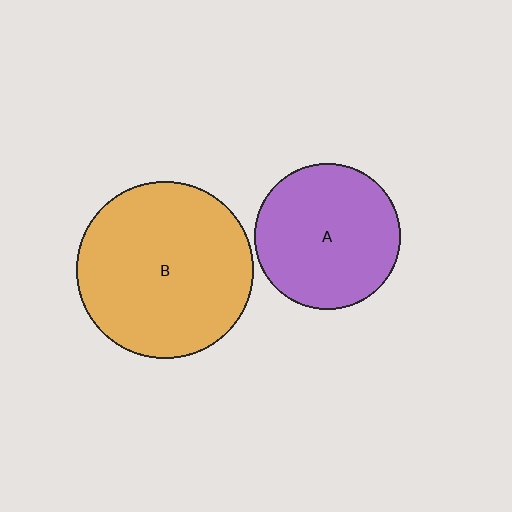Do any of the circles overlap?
No, none of the circles overlap.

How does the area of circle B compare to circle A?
Approximately 1.5 times.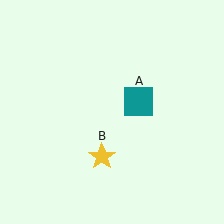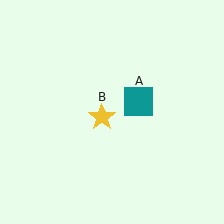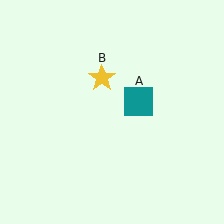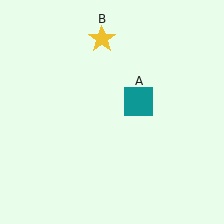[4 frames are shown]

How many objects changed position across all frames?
1 object changed position: yellow star (object B).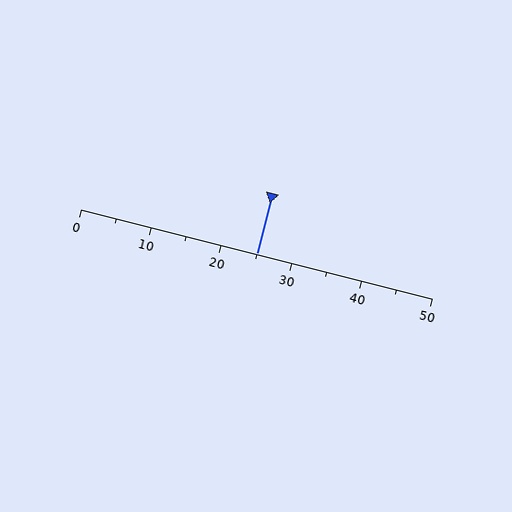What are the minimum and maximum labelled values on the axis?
The axis runs from 0 to 50.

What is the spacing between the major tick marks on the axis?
The major ticks are spaced 10 apart.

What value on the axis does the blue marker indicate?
The marker indicates approximately 25.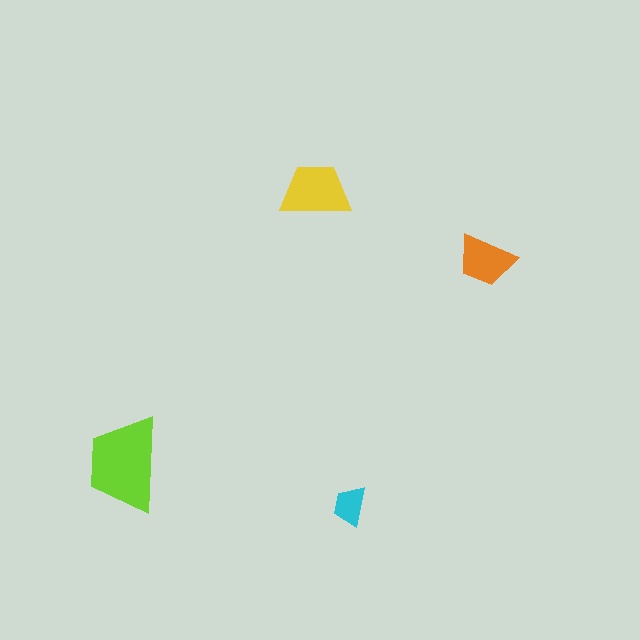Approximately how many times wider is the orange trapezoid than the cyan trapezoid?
About 1.5 times wider.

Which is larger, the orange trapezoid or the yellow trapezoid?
The yellow one.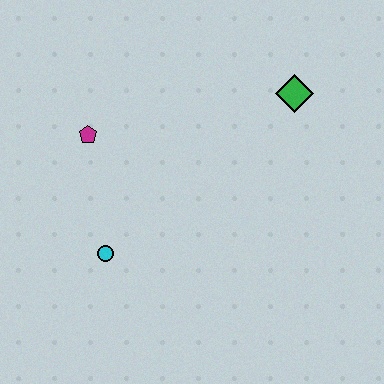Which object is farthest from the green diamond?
The cyan circle is farthest from the green diamond.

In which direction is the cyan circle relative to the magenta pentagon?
The cyan circle is below the magenta pentagon.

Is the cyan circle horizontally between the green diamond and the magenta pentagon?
Yes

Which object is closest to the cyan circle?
The magenta pentagon is closest to the cyan circle.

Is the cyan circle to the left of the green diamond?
Yes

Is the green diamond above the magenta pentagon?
Yes